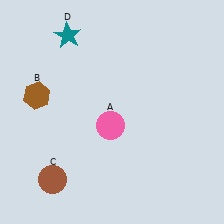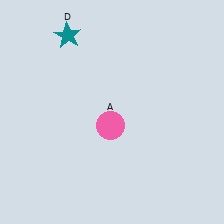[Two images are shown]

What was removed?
The brown hexagon (B), the brown circle (C) were removed in Image 2.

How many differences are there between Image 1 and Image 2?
There are 2 differences between the two images.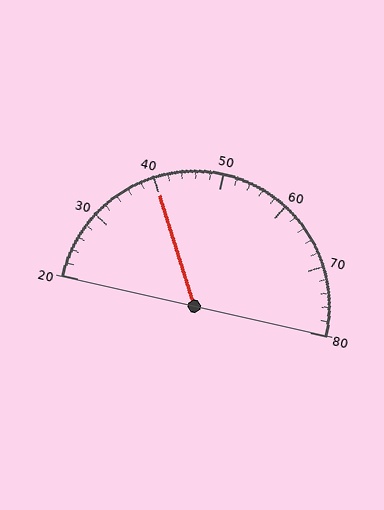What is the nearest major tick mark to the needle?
The nearest major tick mark is 40.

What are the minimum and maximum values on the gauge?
The gauge ranges from 20 to 80.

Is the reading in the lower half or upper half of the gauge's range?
The reading is in the lower half of the range (20 to 80).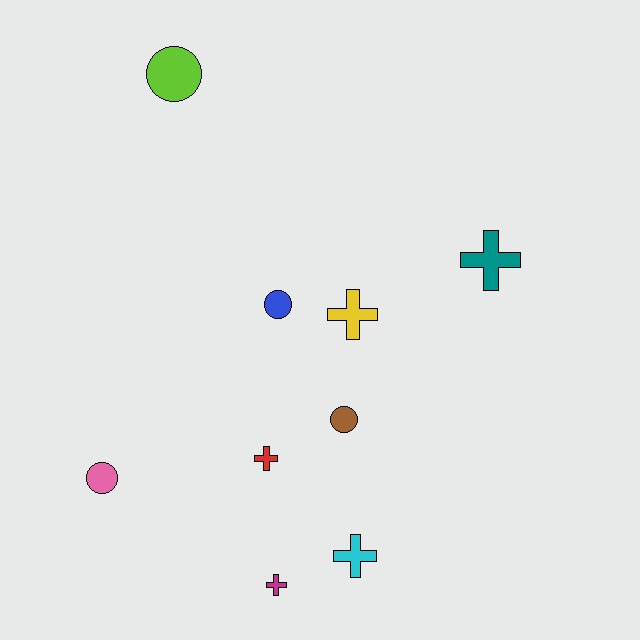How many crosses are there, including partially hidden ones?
There are 5 crosses.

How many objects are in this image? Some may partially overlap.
There are 9 objects.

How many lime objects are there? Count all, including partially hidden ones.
There is 1 lime object.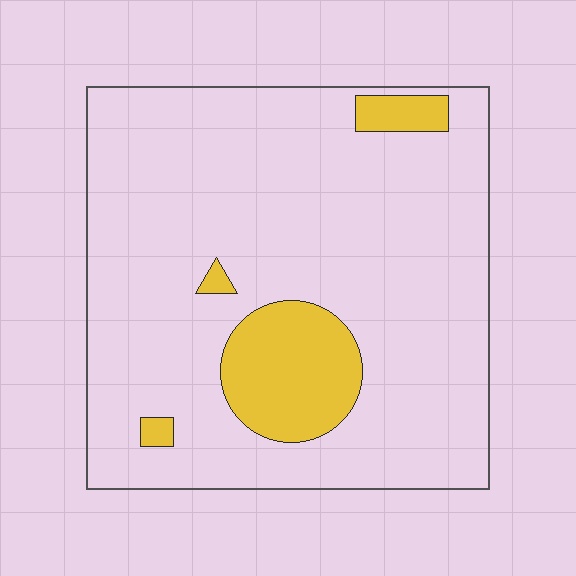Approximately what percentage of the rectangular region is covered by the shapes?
Approximately 15%.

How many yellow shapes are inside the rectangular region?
4.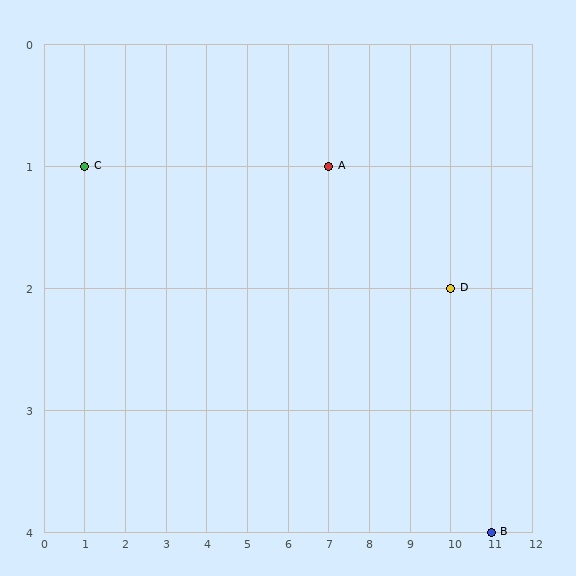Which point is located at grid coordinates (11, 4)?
Point B is at (11, 4).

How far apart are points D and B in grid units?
Points D and B are 1 column and 2 rows apart (about 2.2 grid units diagonally).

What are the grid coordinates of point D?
Point D is at grid coordinates (10, 2).